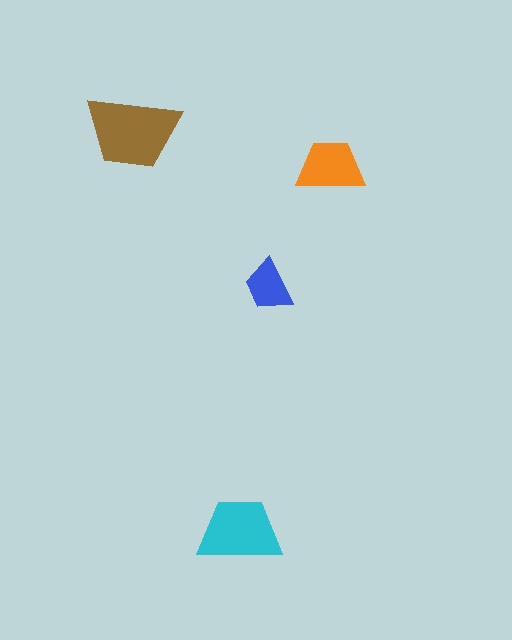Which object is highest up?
The brown trapezoid is topmost.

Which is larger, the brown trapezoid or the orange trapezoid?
The brown one.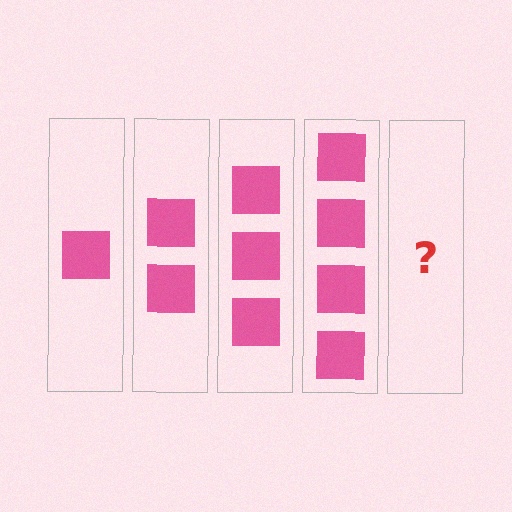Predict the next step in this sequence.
The next step is 5 squares.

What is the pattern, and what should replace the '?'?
The pattern is that each step adds one more square. The '?' should be 5 squares.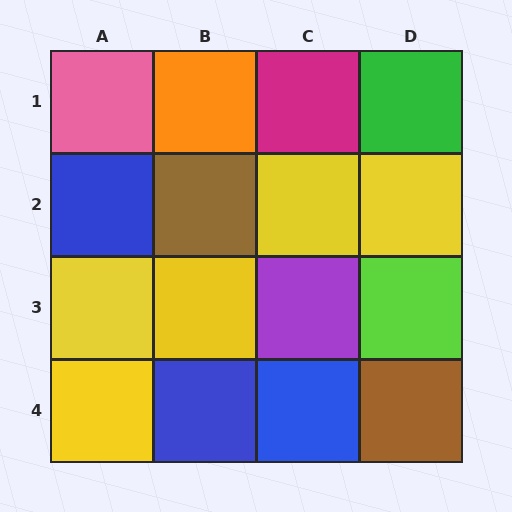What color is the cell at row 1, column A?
Pink.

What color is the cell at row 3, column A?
Yellow.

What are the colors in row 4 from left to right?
Yellow, blue, blue, brown.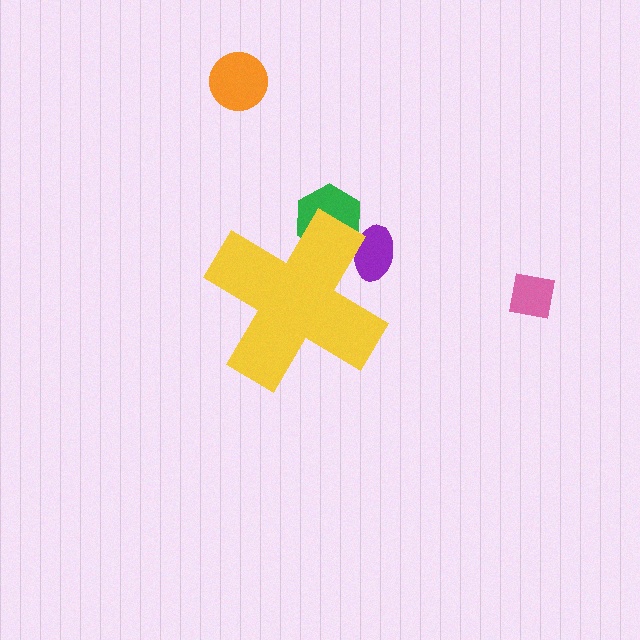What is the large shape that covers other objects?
A yellow cross.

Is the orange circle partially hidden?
No, the orange circle is fully visible.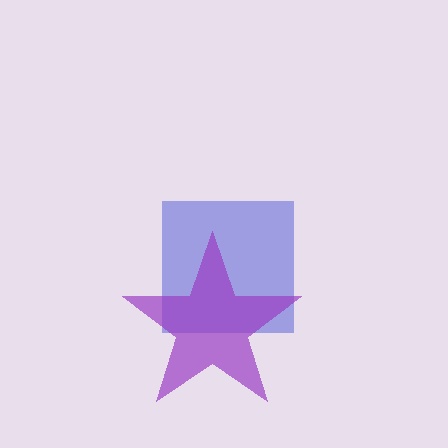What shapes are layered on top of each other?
The layered shapes are: a blue square, a purple star.